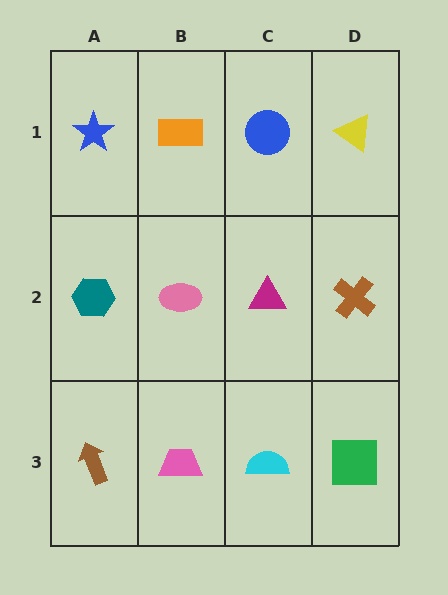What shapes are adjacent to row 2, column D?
A yellow triangle (row 1, column D), a green square (row 3, column D), a magenta triangle (row 2, column C).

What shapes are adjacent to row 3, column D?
A brown cross (row 2, column D), a cyan semicircle (row 3, column C).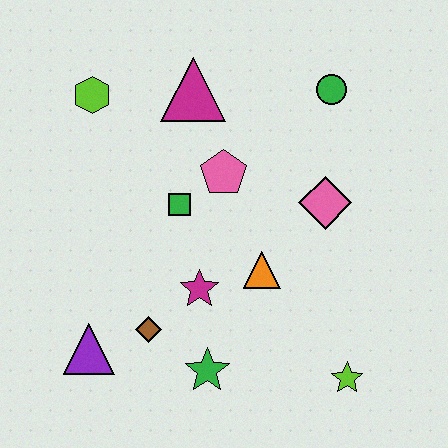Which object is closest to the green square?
The pink pentagon is closest to the green square.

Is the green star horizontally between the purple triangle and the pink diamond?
Yes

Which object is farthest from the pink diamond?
The purple triangle is farthest from the pink diamond.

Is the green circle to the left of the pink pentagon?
No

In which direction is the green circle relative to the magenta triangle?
The green circle is to the right of the magenta triangle.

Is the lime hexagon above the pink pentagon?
Yes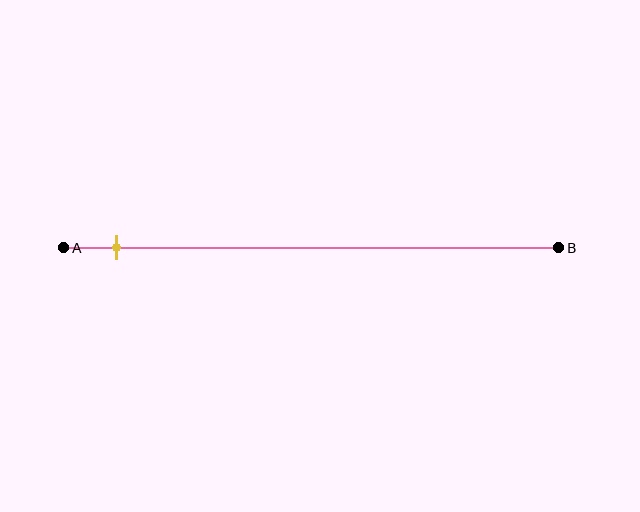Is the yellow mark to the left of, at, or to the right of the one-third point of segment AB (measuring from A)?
The yellow mark is to the left of the one-third point of segment AB.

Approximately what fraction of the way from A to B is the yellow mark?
The yellow mark is approximately 10% of the way from A to B.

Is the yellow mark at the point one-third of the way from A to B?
No, the mark is at about 10% from A, not at the 33% one-third point.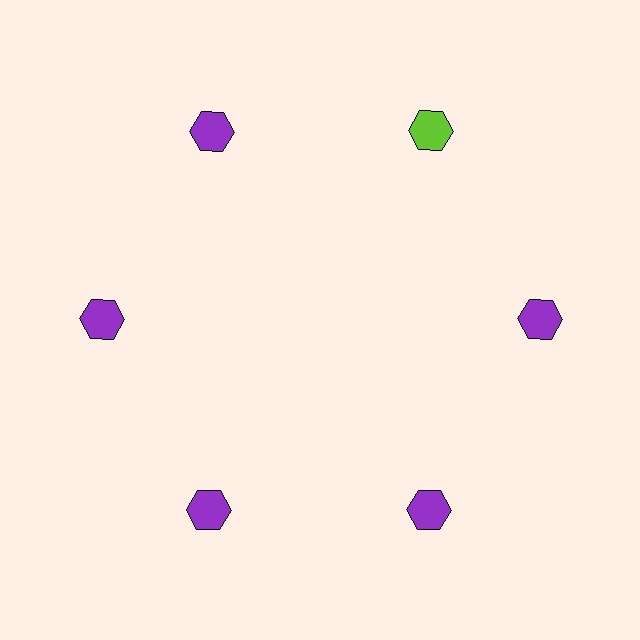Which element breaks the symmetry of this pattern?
The lime hexagon at roughly the 1 o'clock position breaks the symmetry. All other shapes are purple hexagons.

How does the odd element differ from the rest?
It has a different color: lime instead of purple.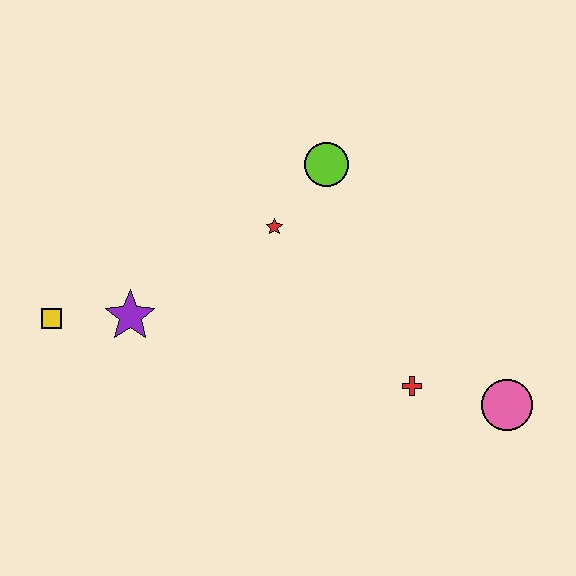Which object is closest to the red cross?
The pink circle is closest to the red cross.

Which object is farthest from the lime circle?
The yellow square is farthest from the lime circle.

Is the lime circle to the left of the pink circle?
Yes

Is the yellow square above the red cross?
Yes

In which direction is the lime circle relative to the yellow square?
The lime circle is to the right of the yellow square.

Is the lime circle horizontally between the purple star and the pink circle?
Yes